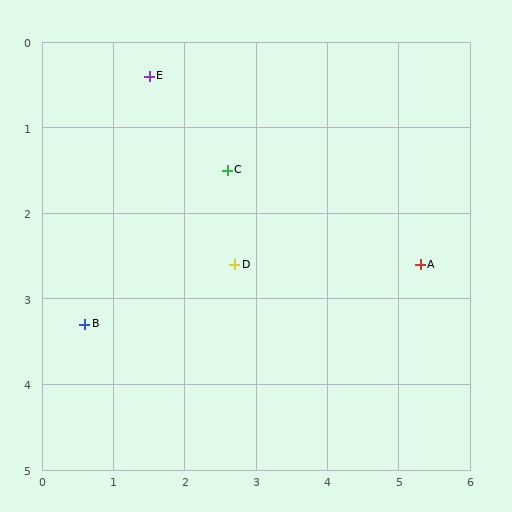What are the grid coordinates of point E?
Point E is at approximately (1.5, 0.4).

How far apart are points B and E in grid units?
Points B and E are about 3.0 grid units apart.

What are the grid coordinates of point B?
Point B is at approximately (0.6, 3.3).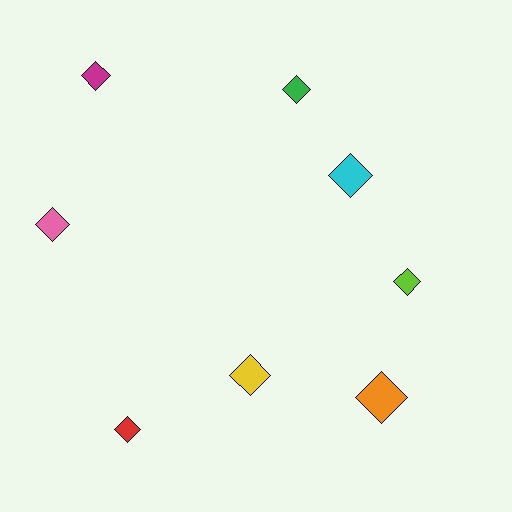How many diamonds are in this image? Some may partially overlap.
There are 8 diamonds.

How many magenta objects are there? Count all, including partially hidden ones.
There is 1 magenta object.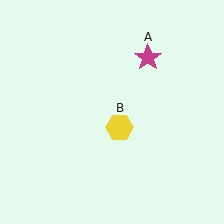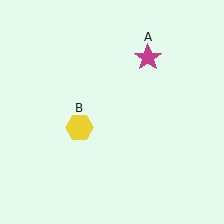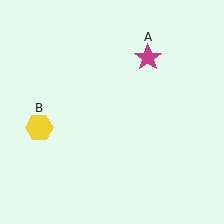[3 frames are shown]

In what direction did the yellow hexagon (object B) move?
The yellow hexagon (object B) moved left.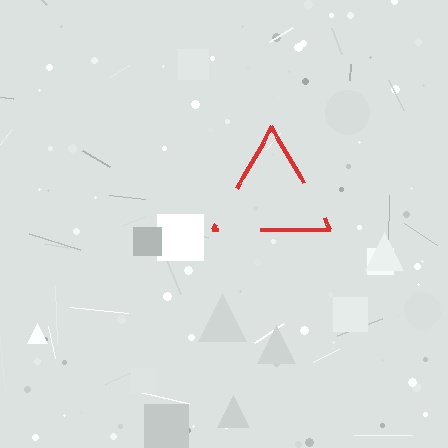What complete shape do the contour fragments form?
The contour fragments form a triangle.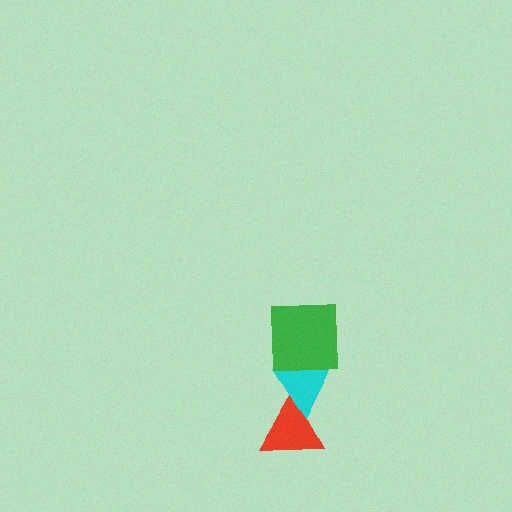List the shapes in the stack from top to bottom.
From top to bottom: the green square, the cyan triangle, the red triangle.